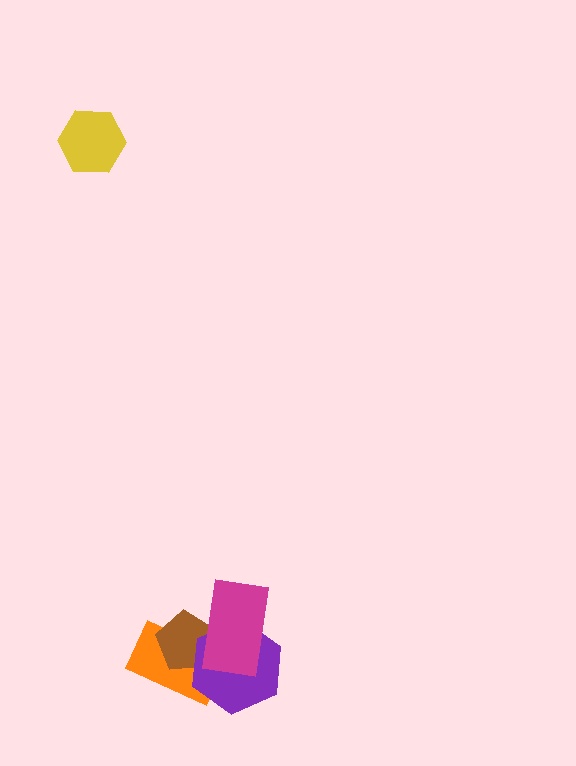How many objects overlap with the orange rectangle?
3 objects overlap with the orange rectangle.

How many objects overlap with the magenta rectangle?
3 objects overlap with the magenta rectangle.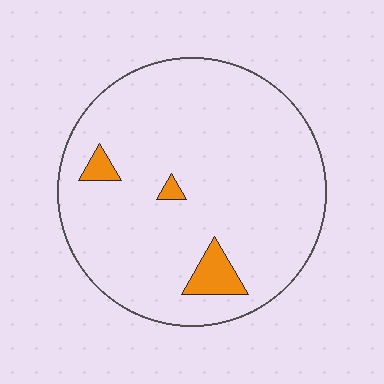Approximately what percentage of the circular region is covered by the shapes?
Approximately 5%.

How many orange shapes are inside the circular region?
3.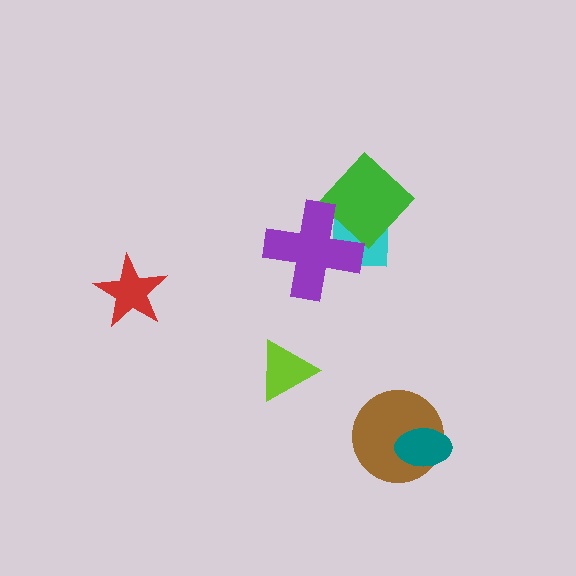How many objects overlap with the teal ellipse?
1 object overlaps with the teal ellipse.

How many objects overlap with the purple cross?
2 objects overlap with the purple cross.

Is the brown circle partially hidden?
Yes, it is partially covered by another shape.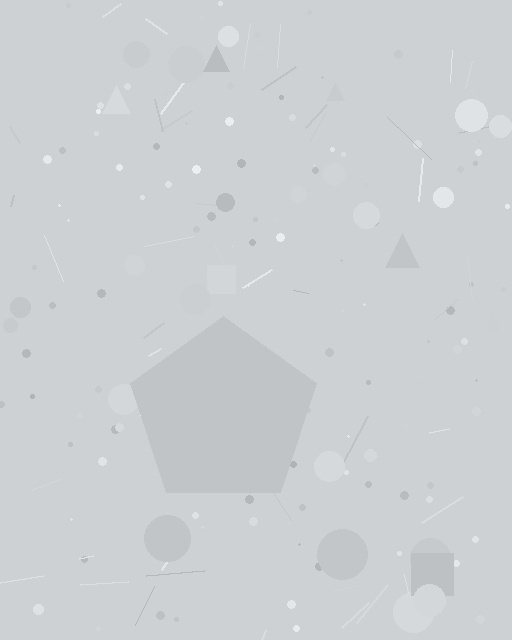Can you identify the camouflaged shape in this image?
The camouflaged shape is a pentagon.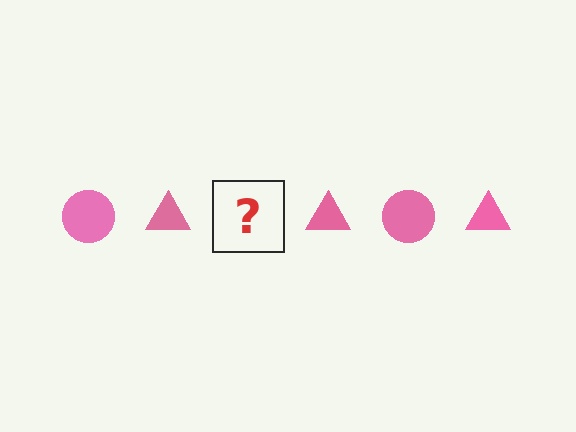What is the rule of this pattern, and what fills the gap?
The rule is that the pattern cycles through circle, triangle shapes in pink. The gap should be filled with a pink circle.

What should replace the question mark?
The question mark should be replaced with a pink circle.